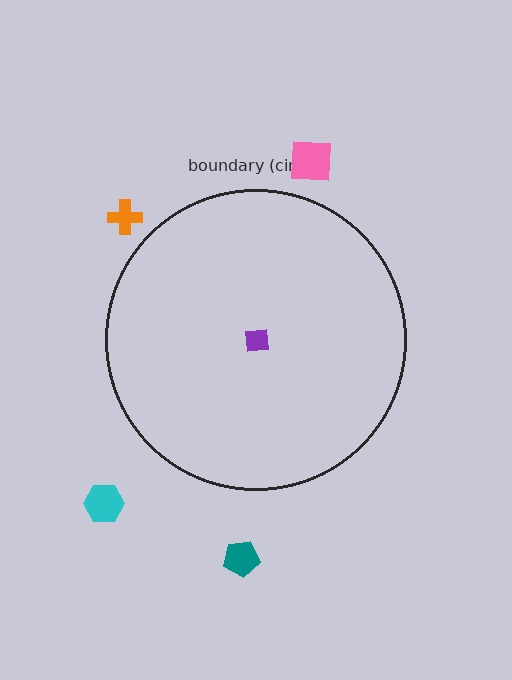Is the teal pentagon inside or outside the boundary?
Outside.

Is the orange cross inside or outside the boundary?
Outside.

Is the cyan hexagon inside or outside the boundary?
Outside.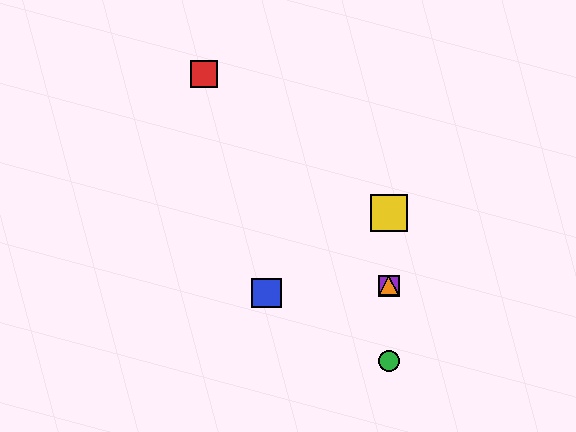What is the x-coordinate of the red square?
The red square is at x≈204.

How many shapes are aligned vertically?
4 shapes (the green circle, the yellow square, the purple square, the orange triangle) are aligned vertically.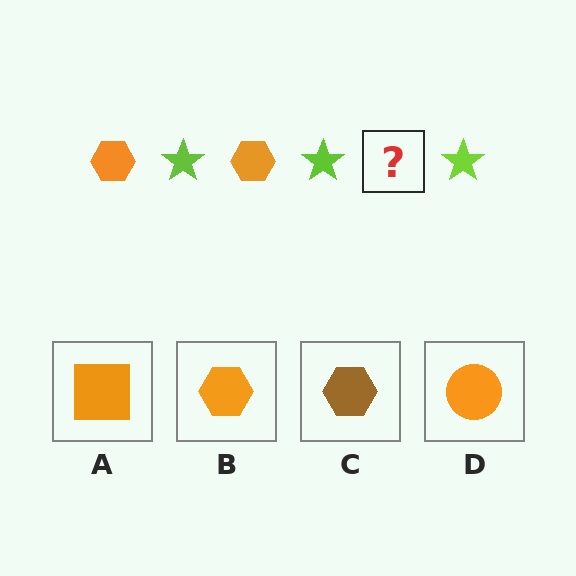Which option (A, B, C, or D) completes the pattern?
B.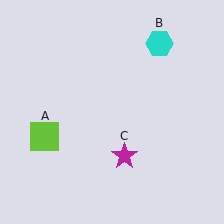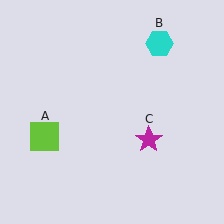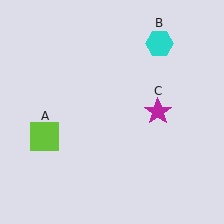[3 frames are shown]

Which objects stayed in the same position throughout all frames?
Lime square (object A) and cyan hexagon (object B) remained stationary.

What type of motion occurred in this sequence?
The magenta star (object C) rotated counterclockwise around the center of the scene.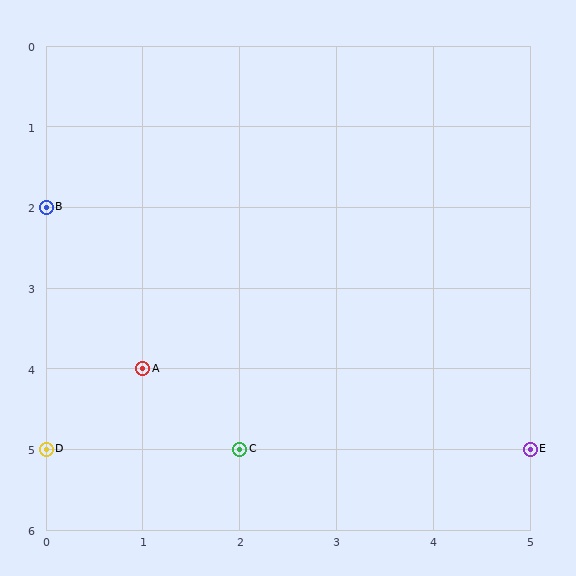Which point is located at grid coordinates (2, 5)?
Point C is at (2, 5).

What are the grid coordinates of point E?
Point E is at grid coordinates (5, 5).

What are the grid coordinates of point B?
Point B is at grid coordinates (0, 2).